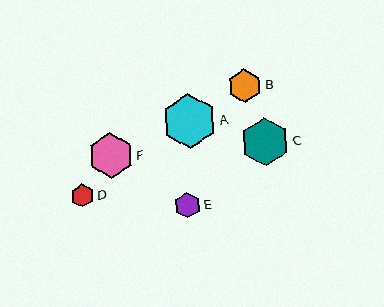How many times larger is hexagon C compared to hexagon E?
Hexagon C is approximately 1.9 times the size of hexagon E.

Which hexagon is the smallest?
Hexagon D is the smallest with a size of approximately 23 pixels.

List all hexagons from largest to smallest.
From largest to smallest: A, C, F, B, E, D.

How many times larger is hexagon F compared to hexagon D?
Hexagon F is approximately 2.0 times the size of hexagon D.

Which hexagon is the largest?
Hexagon A is the largest with a size of approximately 54 pixels.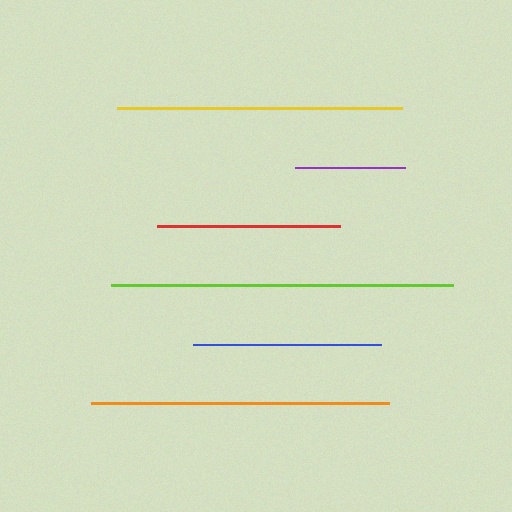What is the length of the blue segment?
The blue segment is approximately 188 pixels long.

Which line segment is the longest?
The lime line is the longest at approximately 342 pixels.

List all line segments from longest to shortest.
From longest to shortest: lime, orange, yellow, blue, red, purple.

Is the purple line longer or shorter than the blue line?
The blue line is longer than the purple line.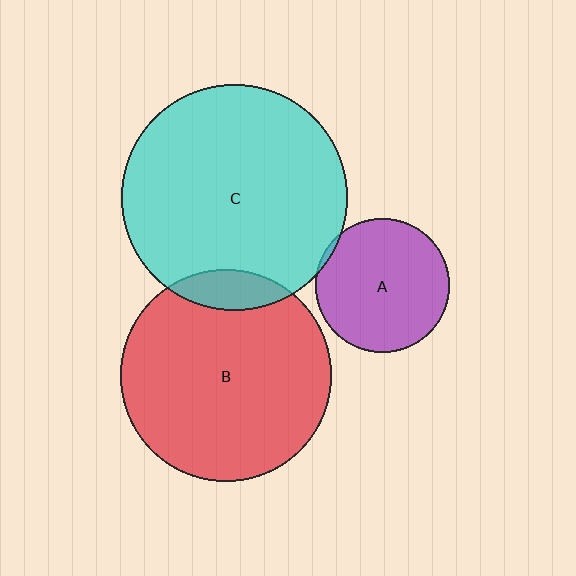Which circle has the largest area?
Circle C (cyan).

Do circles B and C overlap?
Yes.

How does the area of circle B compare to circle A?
Approximately 2.5 times.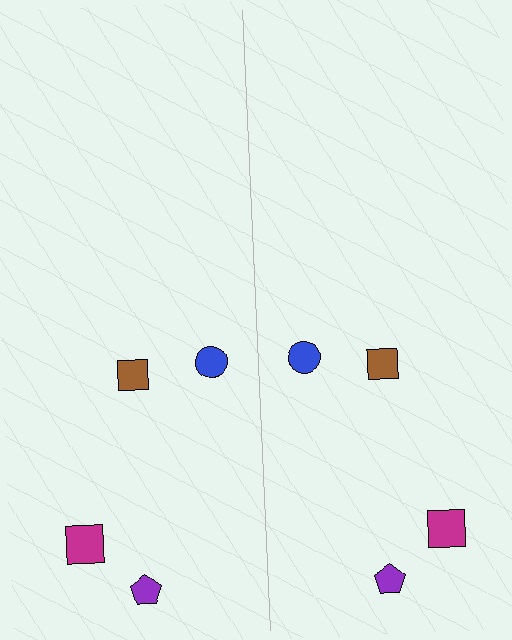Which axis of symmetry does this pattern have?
The pattern has a vertical axis of symmetry running through the center of the image.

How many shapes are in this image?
There are 8 shapes in this image.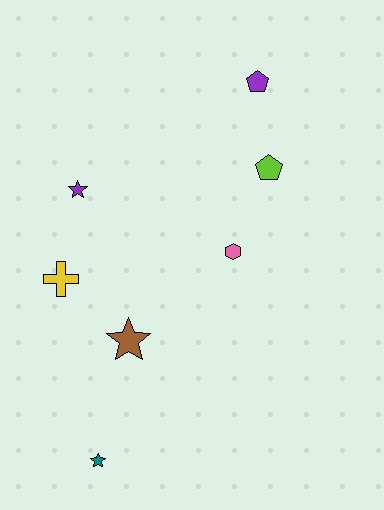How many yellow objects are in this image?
There is 1 yellow object.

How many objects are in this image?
There are 7 objects.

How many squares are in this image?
There are no squares.